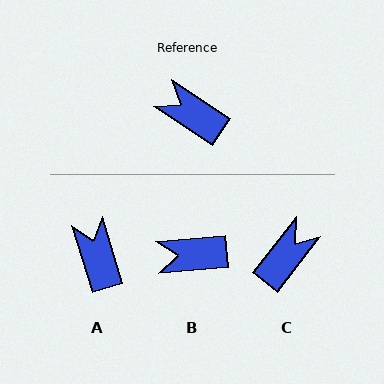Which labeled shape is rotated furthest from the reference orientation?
C, about 95 degrees away.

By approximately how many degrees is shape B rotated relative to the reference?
Approximately 38 degrees counter-clockwise.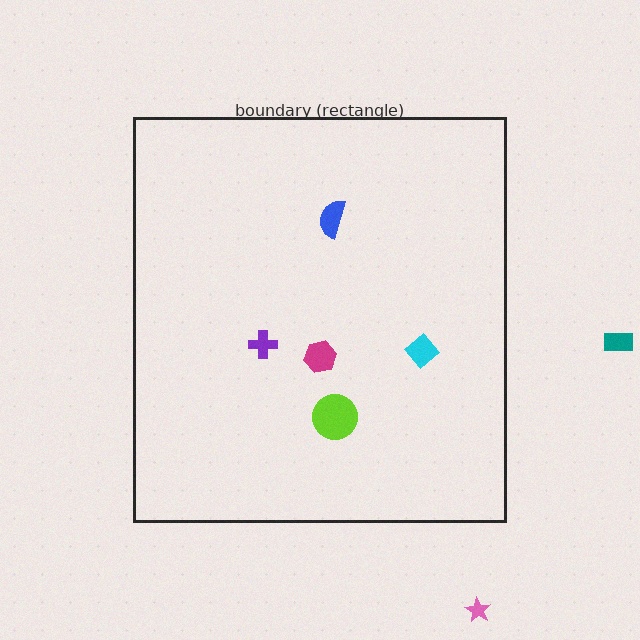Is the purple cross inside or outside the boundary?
Inside.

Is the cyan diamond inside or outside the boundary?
Inside.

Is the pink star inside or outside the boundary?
Outside.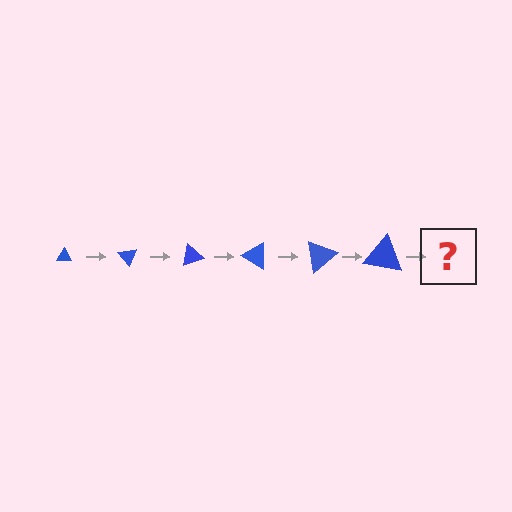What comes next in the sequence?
The next element should be a triangle, larger than the previous one and rotated 300 degrees from the start.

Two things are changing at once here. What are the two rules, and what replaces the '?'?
The two rules are that the triangle grows larger each step and it rotates 50 degrees each step. The '?' should be a triangle, larger than the previous one and rotated 300 degrees from the start.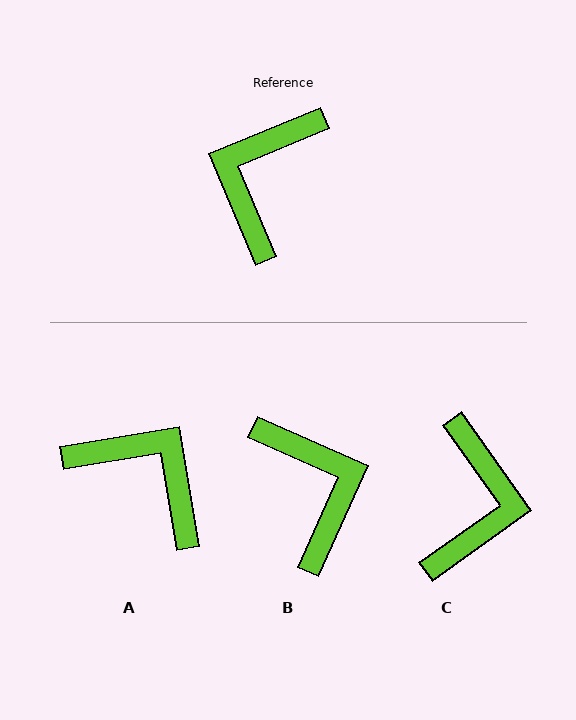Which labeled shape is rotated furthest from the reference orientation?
C, about 167 degrees away.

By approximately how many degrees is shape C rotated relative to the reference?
Approximately 167 degrees clockwise.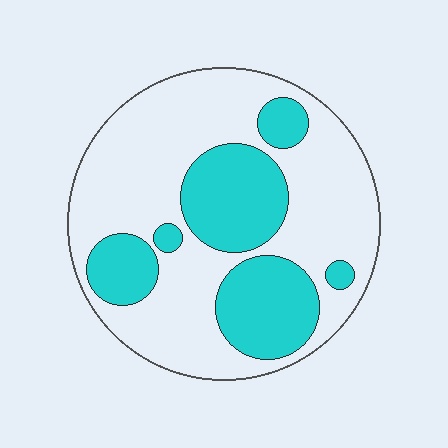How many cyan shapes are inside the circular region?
6.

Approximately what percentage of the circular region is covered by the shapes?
Approximately 35%.